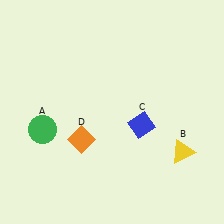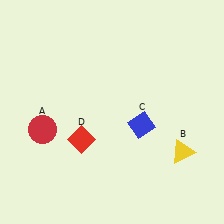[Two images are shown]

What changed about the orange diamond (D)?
In Image 1, D is orange. In Image 2, it changed to red.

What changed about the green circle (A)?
In Image 1, A is green. In Image 2, it changed to red.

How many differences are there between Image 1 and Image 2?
There are 2 differences between the two images.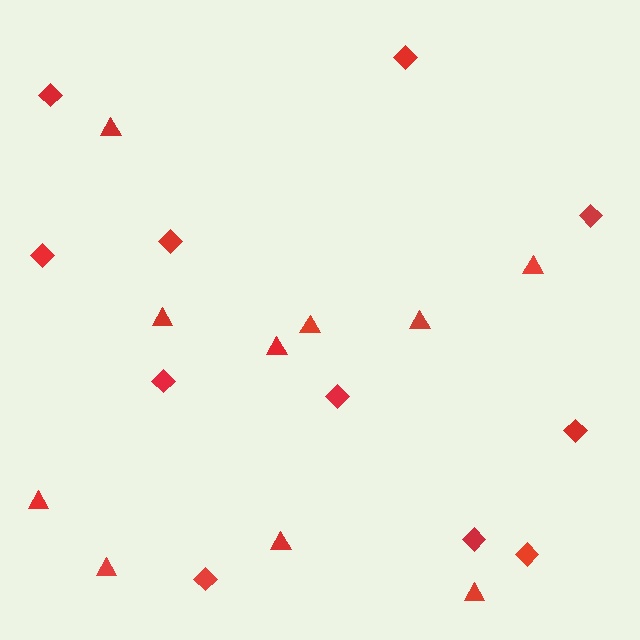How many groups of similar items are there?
There are 2 groups: one group of diamonds (11) and one group of triangles (10).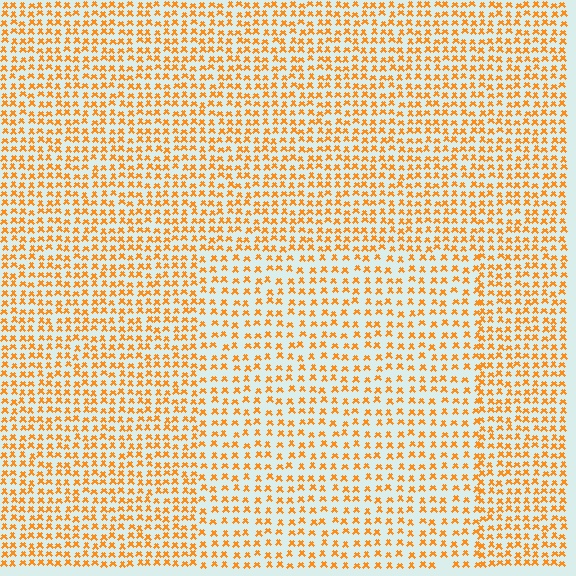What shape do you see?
I see a rectangle.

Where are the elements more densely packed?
The elements are more densely packed outside the rectangle boundary.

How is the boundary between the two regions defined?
The boundary is defined by a change in element density (approximately 1.5x ratio). All elements are the same color, size, and shape.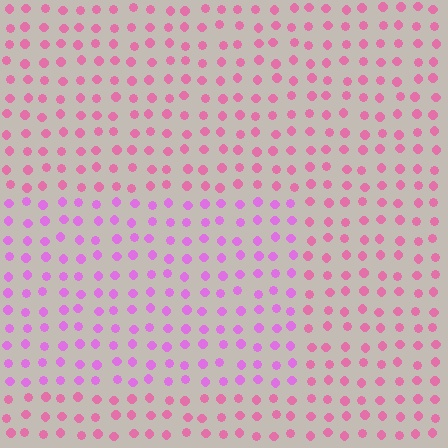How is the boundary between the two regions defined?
The boundary is defined purely by a slight shift in hue (about 33 degrees). Spacing, size, and orientation are identical on both sides.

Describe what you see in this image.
The image is filled with small pink elements in a uniform arrangement. A rectangle-shaped region is visible where the elements are tinted to a slightly different hue, forming a subtle color boundary.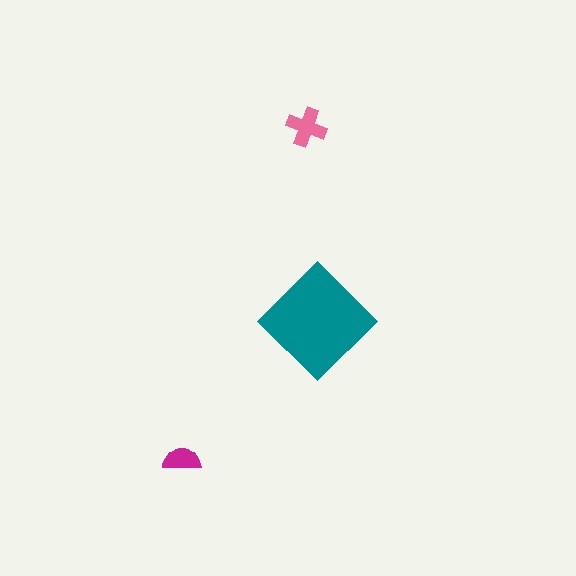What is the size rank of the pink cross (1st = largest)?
2nd.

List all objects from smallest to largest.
The magenta semicircle, the pink cross, the teal diamond.